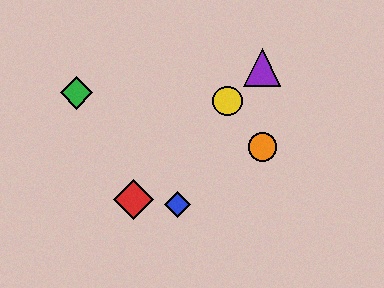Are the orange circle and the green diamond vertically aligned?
No, the orange circle is at x≈262 and the green diamond is at x≈76.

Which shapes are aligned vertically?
The purple triangle, the orange circle are aligned vertically.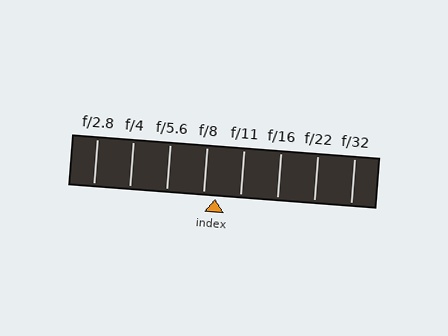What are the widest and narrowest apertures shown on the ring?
The widest aperture shown is f/2.8 and the narrowest is f/32.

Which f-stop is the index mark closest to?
The index mark is closest to f/8.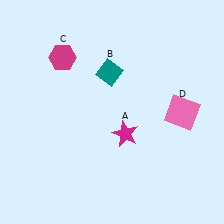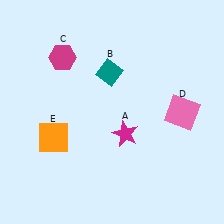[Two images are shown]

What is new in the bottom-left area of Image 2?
An orange square (E) was added in the bottom-left area of Image 2.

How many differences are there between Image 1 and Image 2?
There is 1 difference between the two images.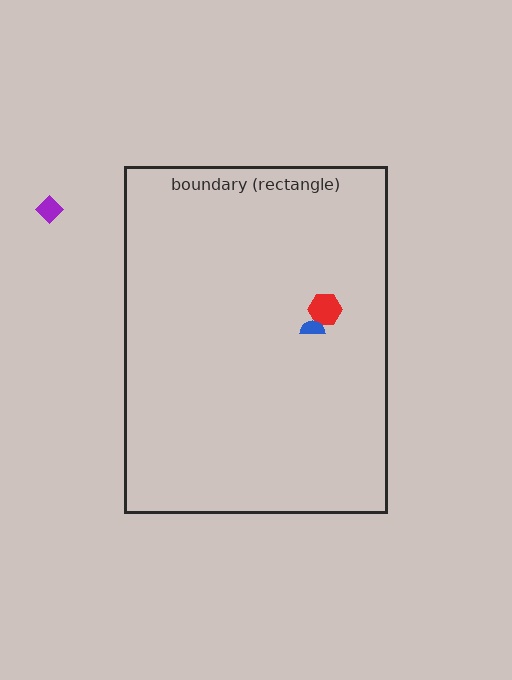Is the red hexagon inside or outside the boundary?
Inside.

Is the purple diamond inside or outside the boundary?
Outside.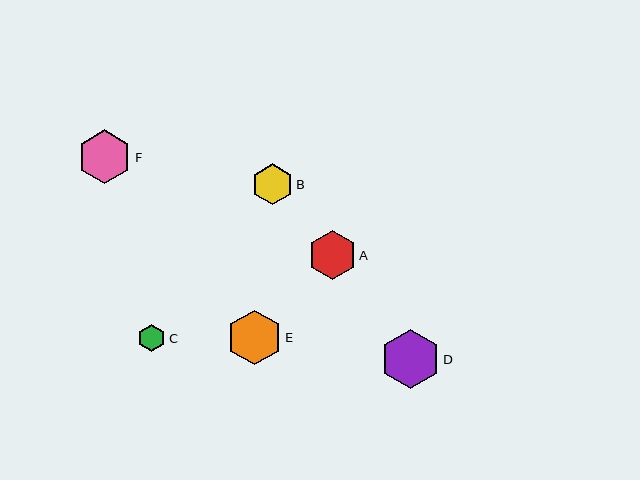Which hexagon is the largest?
Hexagon D is the largest with a size of approximately 59 pixels.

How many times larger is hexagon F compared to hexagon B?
Hexagon F is approximately 1.3 times the size of hexagon B.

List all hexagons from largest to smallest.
From largest to smallest: D, E, F, A, B, C.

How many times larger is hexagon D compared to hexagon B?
Hexagon D is approximately 1.5 times the size of hexagon B.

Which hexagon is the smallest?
Hexagon C is the smallest with a size of approximately 28 pixels.